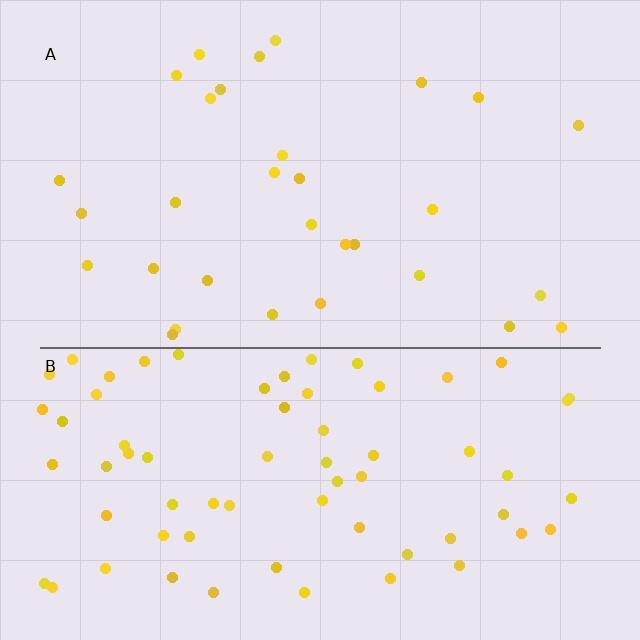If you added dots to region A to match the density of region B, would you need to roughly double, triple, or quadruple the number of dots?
Approximately double.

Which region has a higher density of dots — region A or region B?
B (the bottom).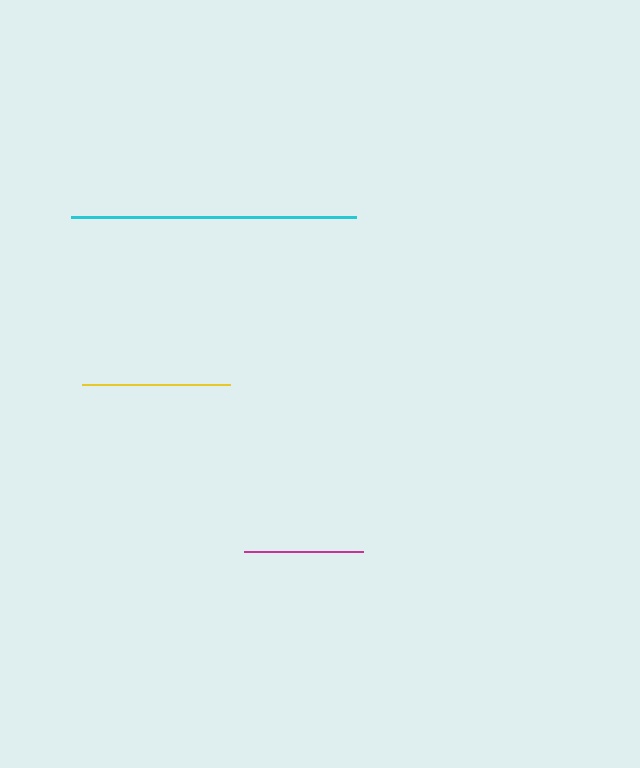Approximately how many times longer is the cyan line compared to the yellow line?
The cyan line is approximately 1.9 times the length of the yellow line.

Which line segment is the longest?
The cyan line is the longest at approximately 284 pixels.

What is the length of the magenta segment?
The magenta segment is approximately 119 pixels long.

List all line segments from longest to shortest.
From longest to shortest: cyan, yellow, magenta.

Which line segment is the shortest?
The magenta line is the shortest at approximately 119 pixels.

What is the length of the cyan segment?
The cyan segment is approximately 284 pixels long.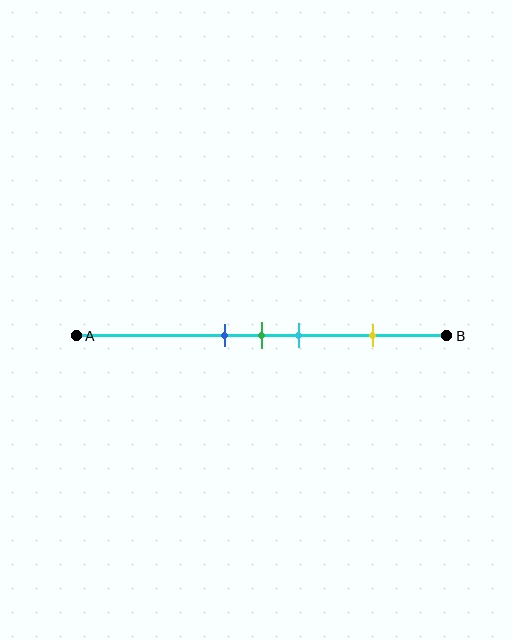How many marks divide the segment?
There are 4 marks dividing the segment.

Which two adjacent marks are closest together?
The blue and green marks are the closest adjacent pair.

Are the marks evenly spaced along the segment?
No, the marks are not evenly spaced.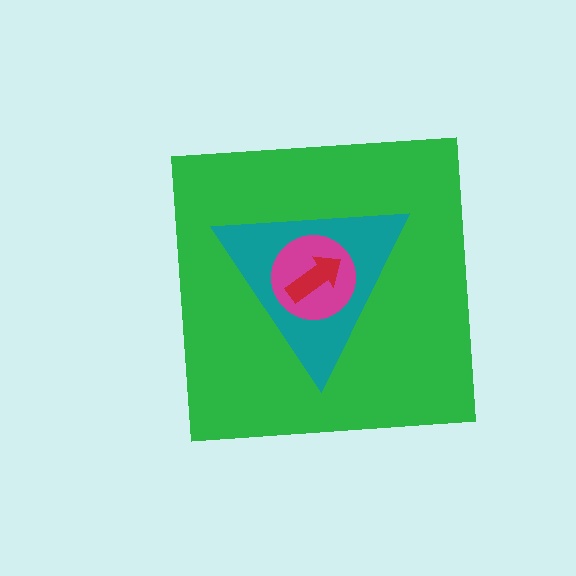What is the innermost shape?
The red arrow.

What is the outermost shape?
The green square.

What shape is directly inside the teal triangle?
The magenta circle.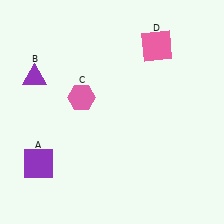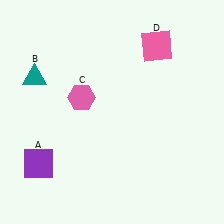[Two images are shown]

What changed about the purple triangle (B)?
In Image 1, B is purple. In Image 2, it changed to teal.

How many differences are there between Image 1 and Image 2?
There is 1 difference between the two images.